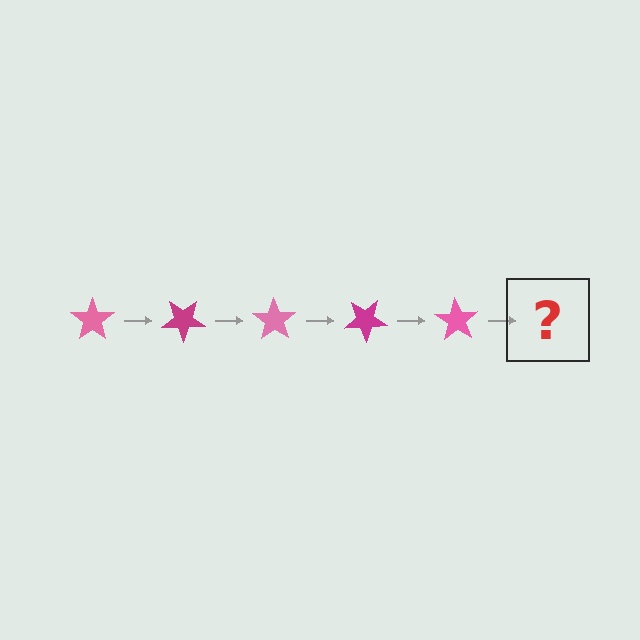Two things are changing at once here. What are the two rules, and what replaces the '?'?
The two rules are that it rotates 35 degrees each step and the color cycles through pink and magenta. The '?' should be a magenta star, rotated 175 degrees from the start.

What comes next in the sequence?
The next element should be a magenta star, rotated 175 degrees from the start.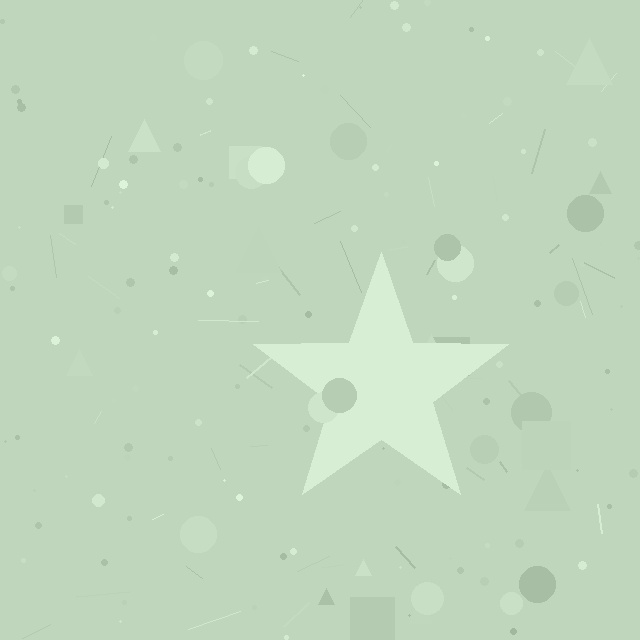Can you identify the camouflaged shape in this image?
The camouflaged shape is a star.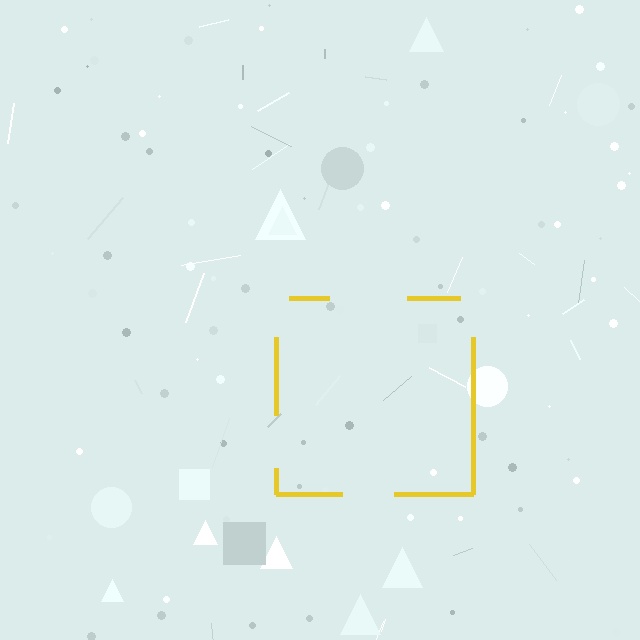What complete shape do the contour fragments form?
The contour fragments form a square.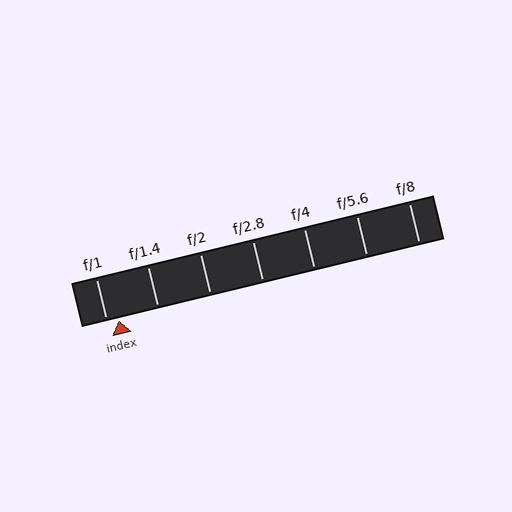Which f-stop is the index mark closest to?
The index mark is closest to f/1.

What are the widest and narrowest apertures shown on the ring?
The widest aperture shown is f/1 and the narrowest is f/8.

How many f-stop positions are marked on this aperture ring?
There are 7 f-stop positions marked.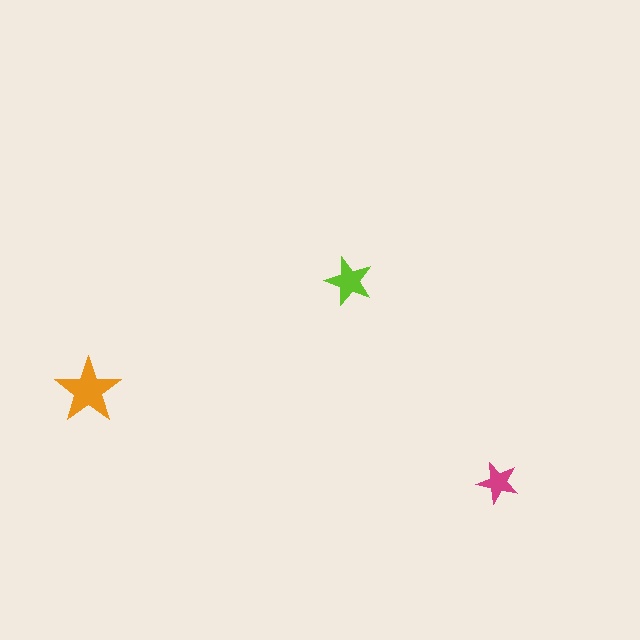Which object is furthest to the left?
The orange star is leftmost.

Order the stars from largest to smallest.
the orange one, the lime one, the magenta one.